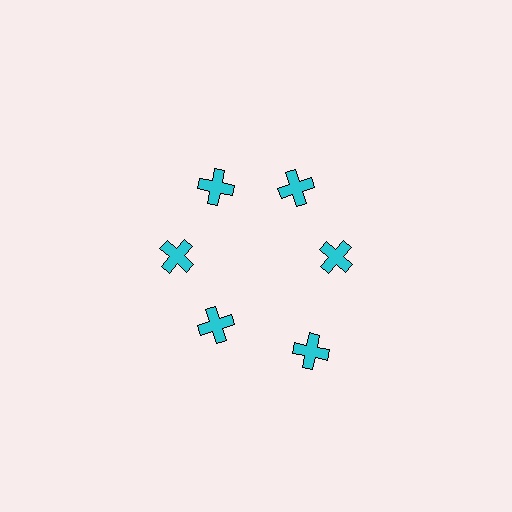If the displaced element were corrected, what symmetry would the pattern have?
It would have 6-fold rotational symmetry — the pattern would map onto itself every 60 degrees.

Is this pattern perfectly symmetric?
No. The 6 cyan crosses are arranged in a ring, but one element near the 5 o'clock position is pushed outward from the center, breaking the 6-fold rotational symmetry.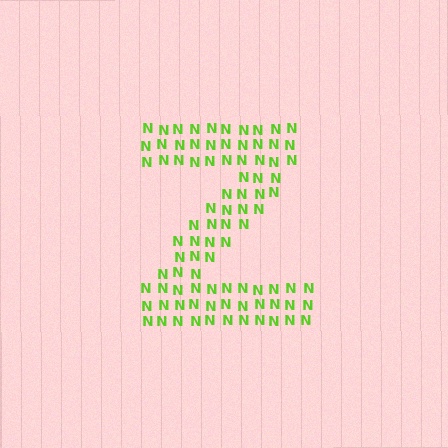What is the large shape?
The large shape is the letter Z.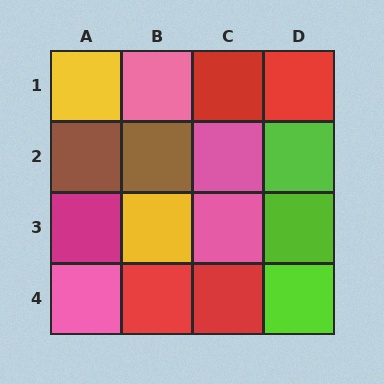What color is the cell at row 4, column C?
Red.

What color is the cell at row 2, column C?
Pink.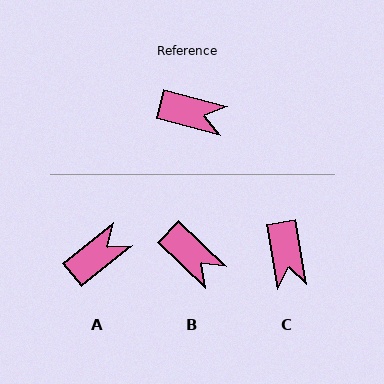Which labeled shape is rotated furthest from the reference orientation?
C, about 66 degrees away.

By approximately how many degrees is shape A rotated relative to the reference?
Approximately 54 degrees counter-clockwise.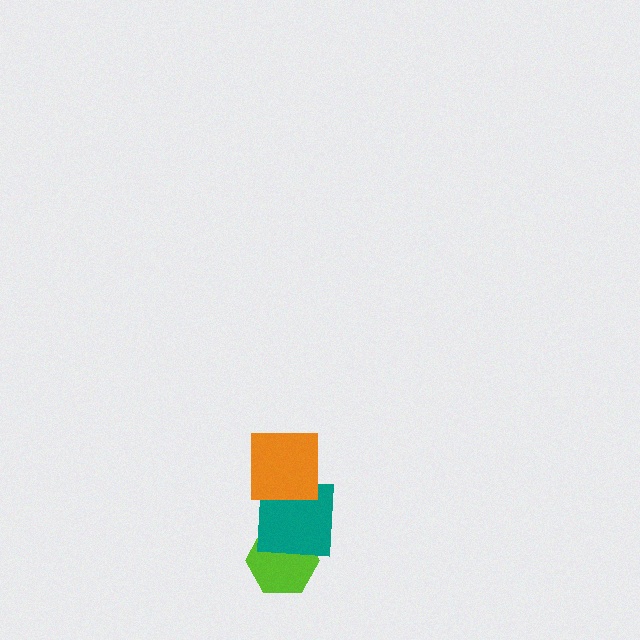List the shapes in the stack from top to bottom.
From top to bottom: the orange square, the teal square, the lime hexagon.